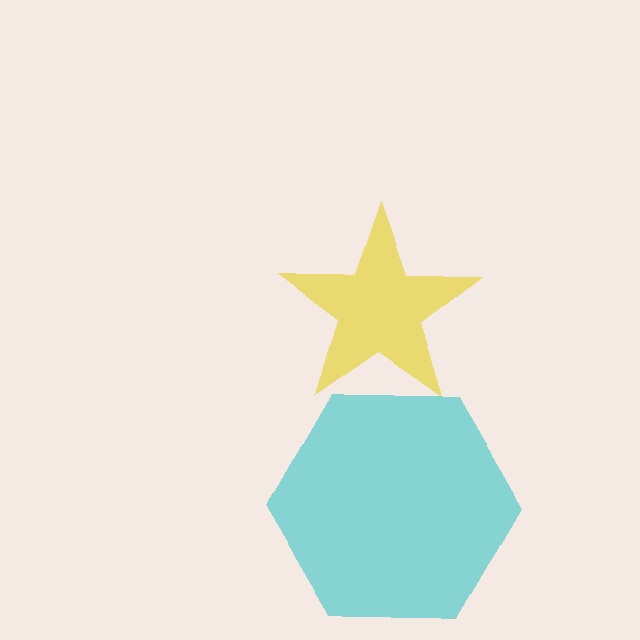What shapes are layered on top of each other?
The layered shapes are: a cyan hexagon, a yellow star.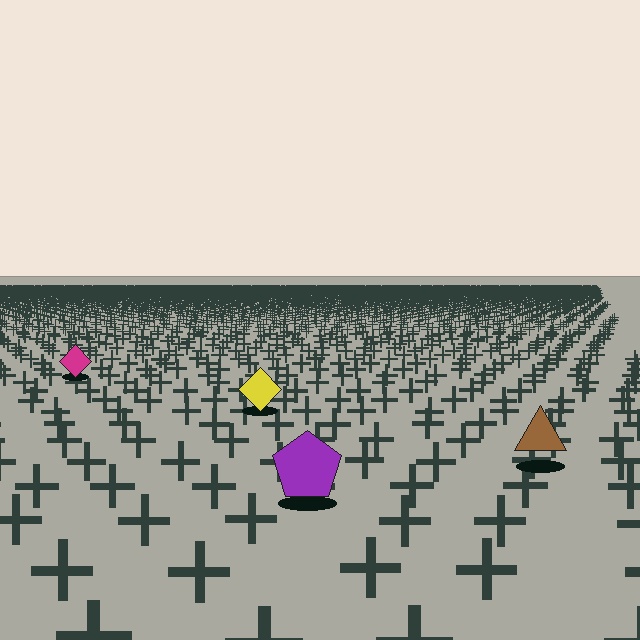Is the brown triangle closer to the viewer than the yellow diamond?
Yes. The brown triangle is closer — you can tell from the texture gradient: the ground texture is coarser near it.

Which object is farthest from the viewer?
The magenta diamond is farthest from the viewer. It appears smaller and the ground texture around it is denser.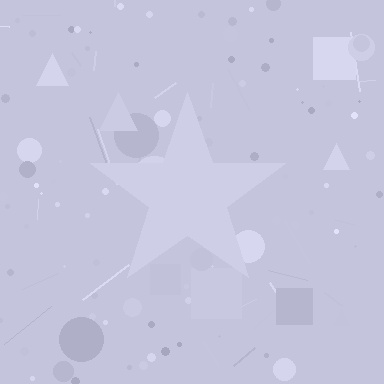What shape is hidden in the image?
A star is hidden in the image.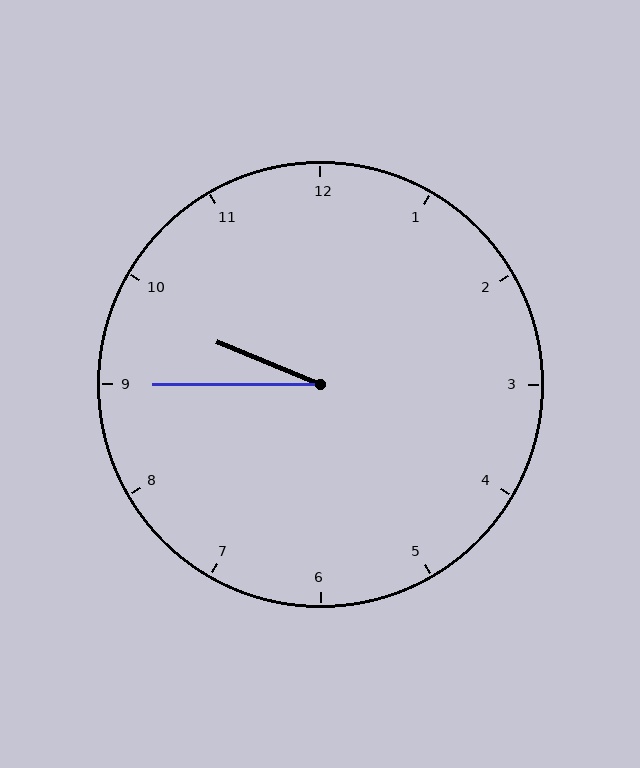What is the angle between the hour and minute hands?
Approximately 22 degrees.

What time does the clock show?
9:45.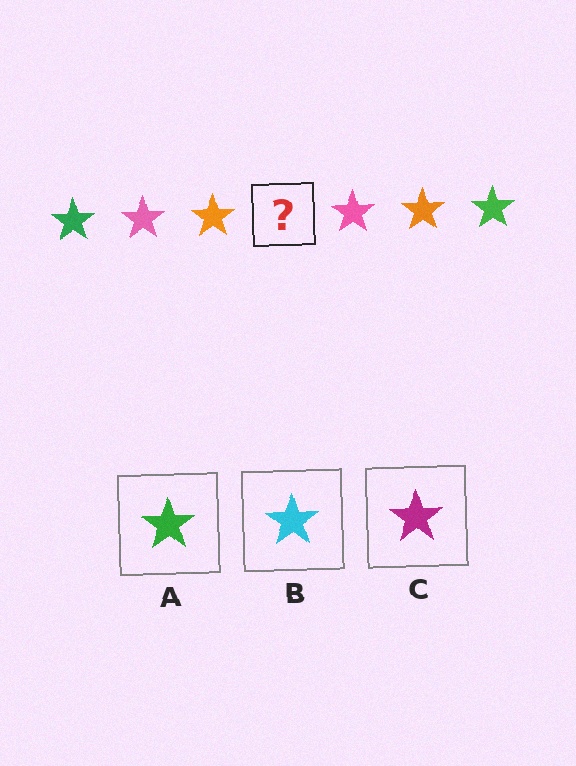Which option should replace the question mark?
Option A.